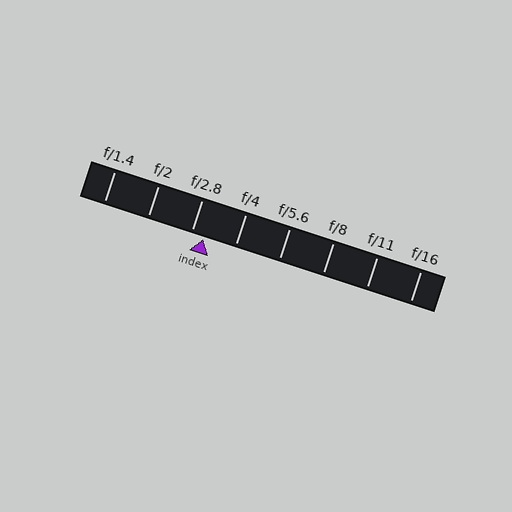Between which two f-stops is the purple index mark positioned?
The index mark is between f/2.8 and f/4.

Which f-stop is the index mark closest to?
The index mark is closest to f/2.8.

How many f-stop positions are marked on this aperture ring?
There are 8 f-stop positions marked.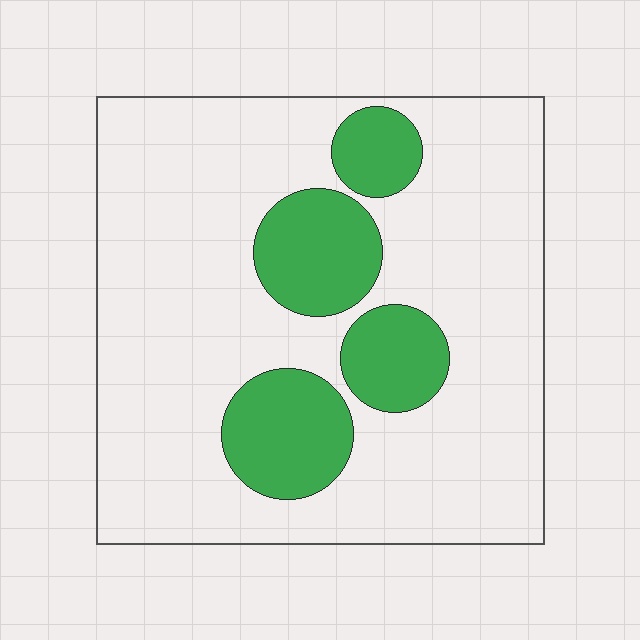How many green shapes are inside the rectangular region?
4.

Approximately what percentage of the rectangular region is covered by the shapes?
Approximately 20%.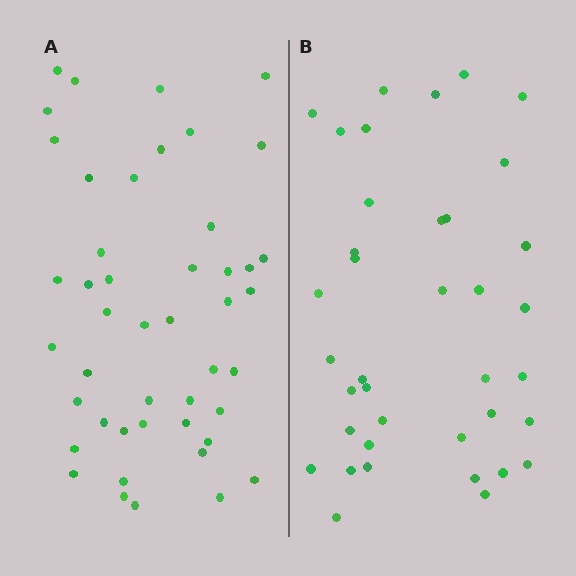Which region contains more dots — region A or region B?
Region A (the left region) has more dots.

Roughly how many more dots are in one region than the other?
Region A has roughly 8 or so more dots than region B.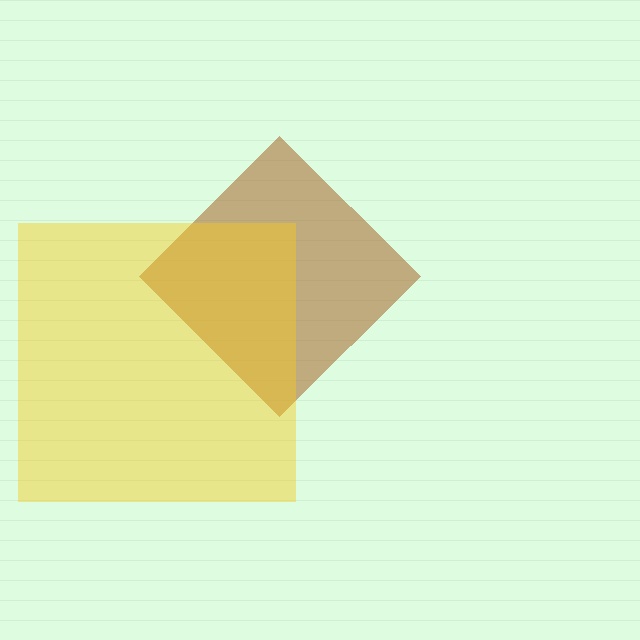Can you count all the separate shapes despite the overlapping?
Yes, there are 2 separate shapes.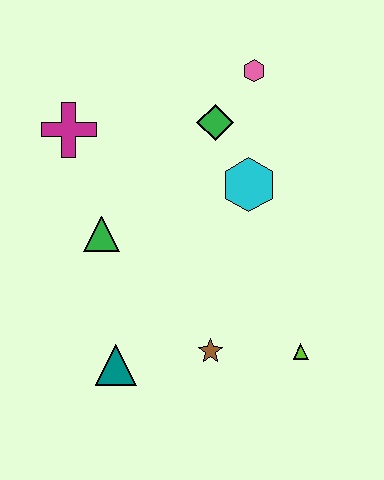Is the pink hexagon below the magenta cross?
No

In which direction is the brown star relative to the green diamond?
The brown star is below the green diamond.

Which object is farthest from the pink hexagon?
The teal triangle is farthest from the pink hexagon.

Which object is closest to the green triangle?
The magenta cross is closest to the green triangle.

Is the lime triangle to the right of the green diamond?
Yes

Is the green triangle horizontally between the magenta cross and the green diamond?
Yes